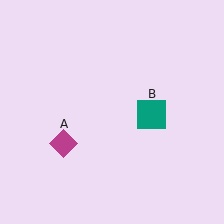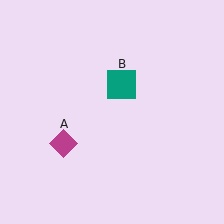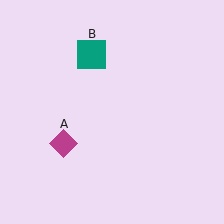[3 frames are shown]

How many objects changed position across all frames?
1 object changed position: teal square (object B).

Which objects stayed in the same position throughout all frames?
Magenta diamond (object A) remained stationary.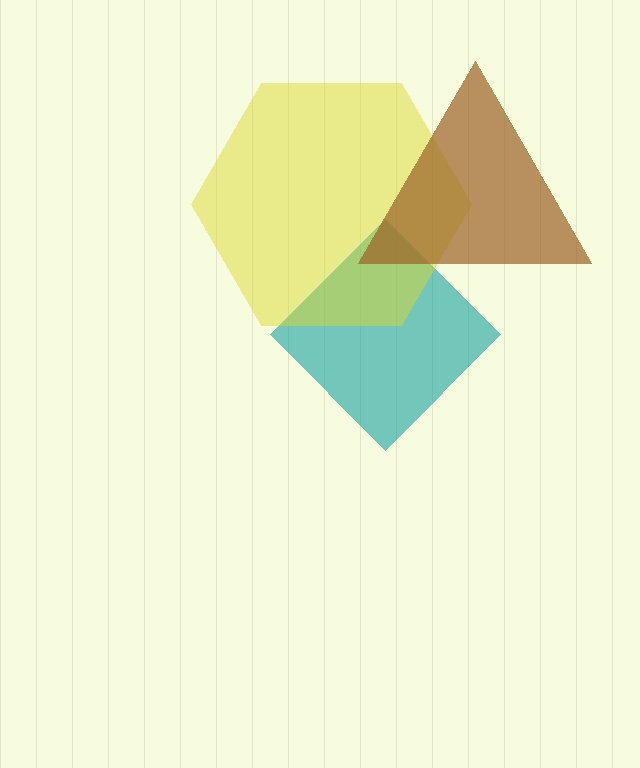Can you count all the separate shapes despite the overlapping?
Yes, there are 3 separate shapes.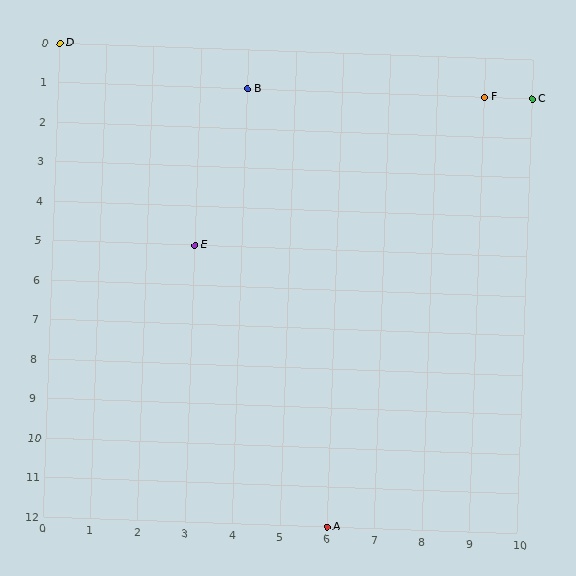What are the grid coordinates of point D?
Point D is at grid coordinates (0, 0).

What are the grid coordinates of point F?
Point F is at grid coordinates (9, 1).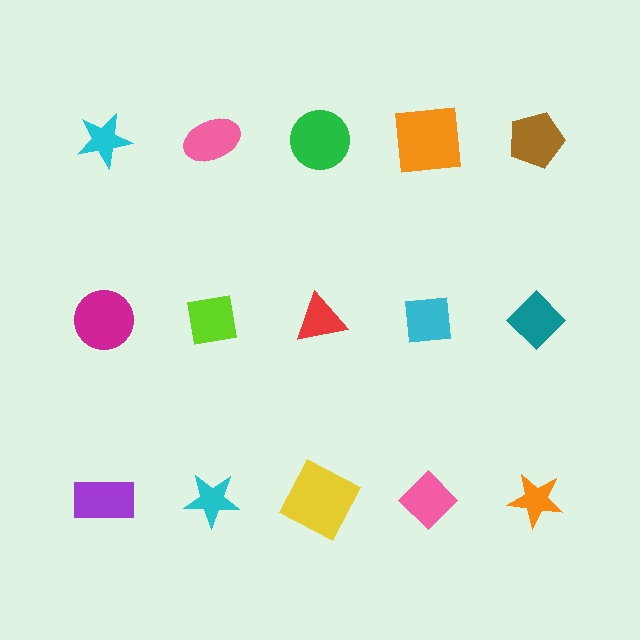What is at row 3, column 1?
A purple rectangle.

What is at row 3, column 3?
A yellow square.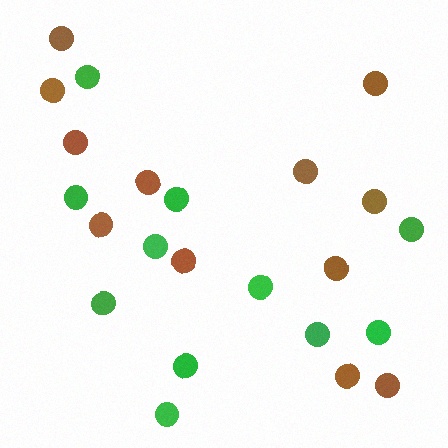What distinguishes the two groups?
There are 2 groups: one group of green circles (11) and one group of brown circles (12).